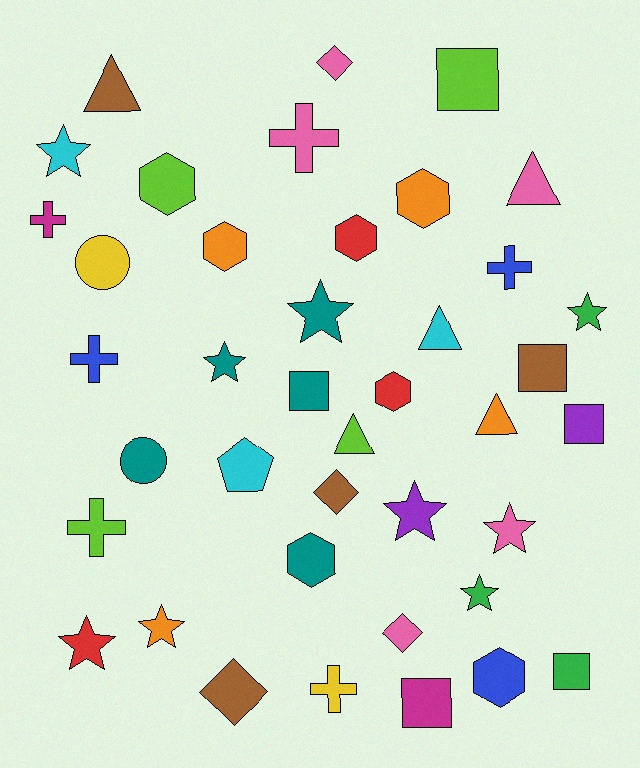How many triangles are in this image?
There are 5 triangles.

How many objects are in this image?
There are 40 objects.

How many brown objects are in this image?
There are 4 brown objects.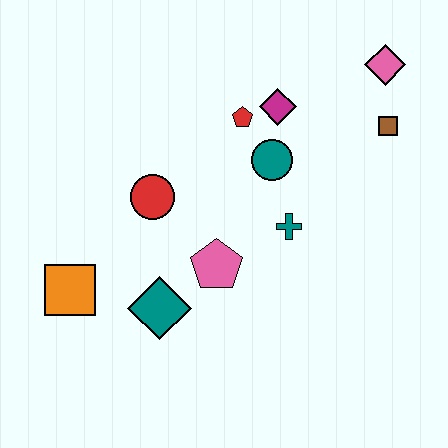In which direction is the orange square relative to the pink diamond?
The orange square is to the left of the pink diamond.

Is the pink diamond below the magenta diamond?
No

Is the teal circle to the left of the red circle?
No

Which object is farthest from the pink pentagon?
The pink diamond is farthest from the pink pentagon.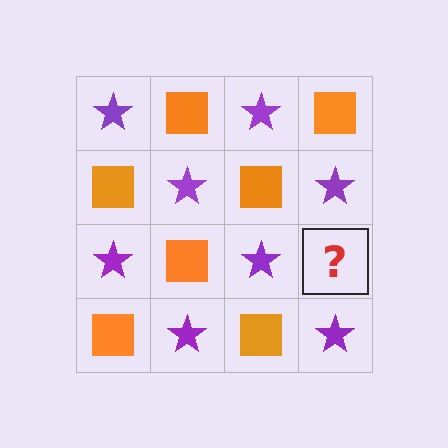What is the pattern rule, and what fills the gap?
The rule is that it alternates purple star and orange square in a checkerboard pattern. The gap should be filled with an orange square.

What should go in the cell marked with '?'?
The missing cell should contain an orange square.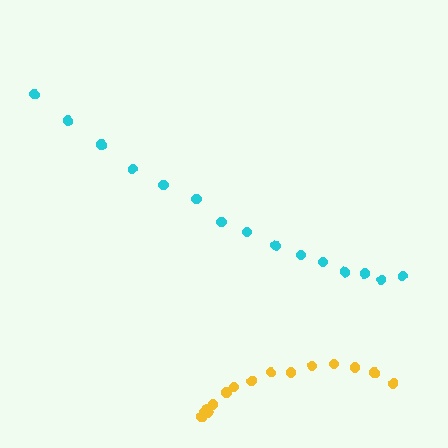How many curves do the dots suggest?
There are 2 distinct paths.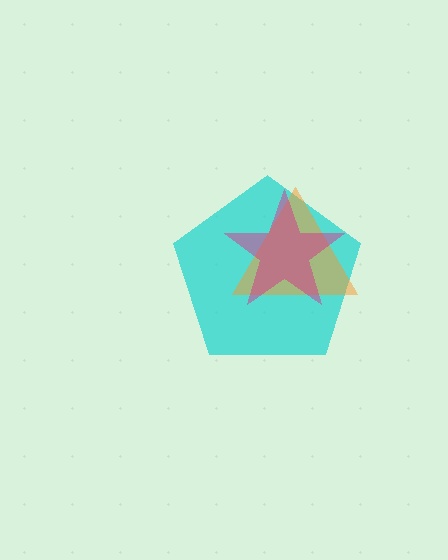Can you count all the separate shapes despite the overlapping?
Yes, there are 3 separate shapes.